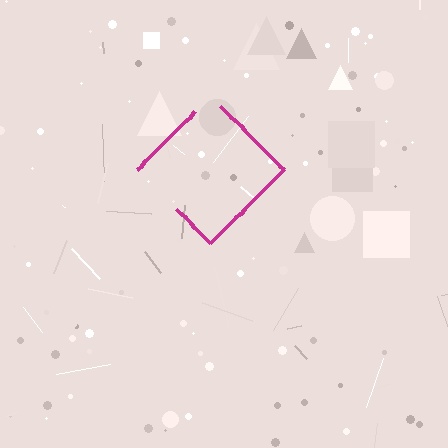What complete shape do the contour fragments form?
The contour fragments form a diamond.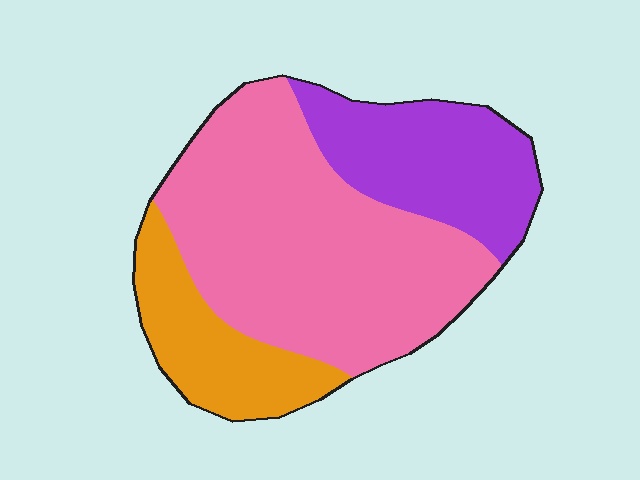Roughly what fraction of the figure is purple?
Purple takes up between a quarter and a half of the figure.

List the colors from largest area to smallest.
From largest to smallest: pink, purple, orange.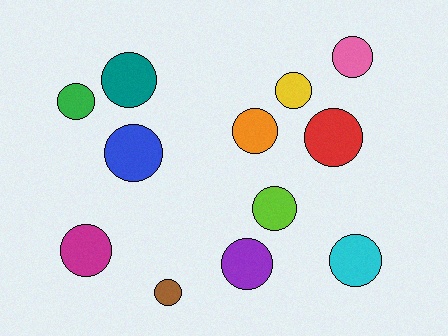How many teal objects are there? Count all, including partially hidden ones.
There is 1 teal object.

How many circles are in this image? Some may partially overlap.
There are 12 circles.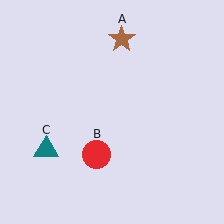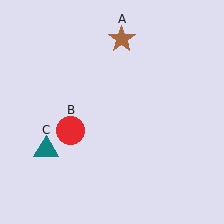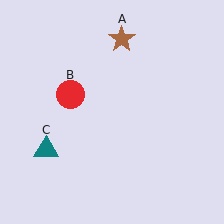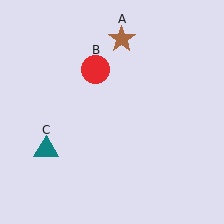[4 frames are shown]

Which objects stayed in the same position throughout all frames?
Brown star (object A) and teal triangle (object C) remained stationary.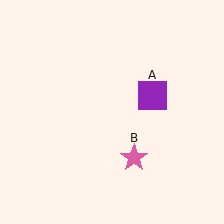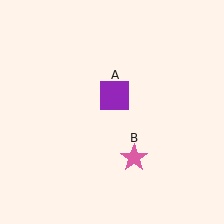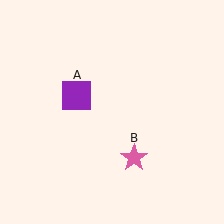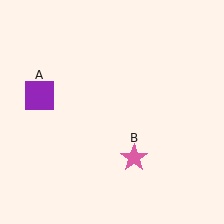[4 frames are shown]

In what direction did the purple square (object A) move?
The purple square (object A) moved left.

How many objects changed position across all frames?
1 object changed position: purple square (object A).